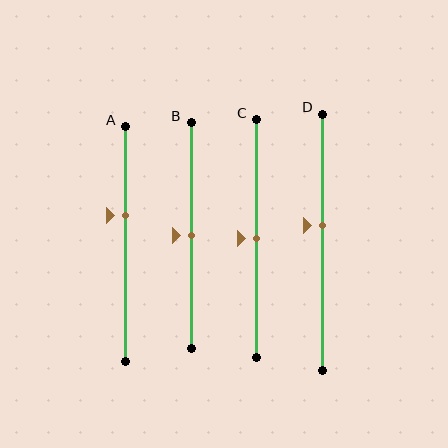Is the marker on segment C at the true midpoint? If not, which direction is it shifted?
Yes, the marker on segment C is at the true midpoint.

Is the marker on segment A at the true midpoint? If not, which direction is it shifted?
No, the marker on segment A is shifted upward by about 12% of the segment length.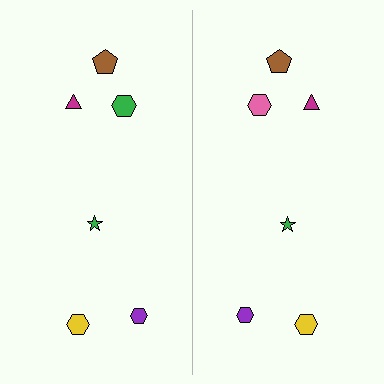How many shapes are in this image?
There are 12 shapes in this image.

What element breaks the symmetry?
The pink hexagon on the right side breaks the symmetry — its mirror counterpart is green.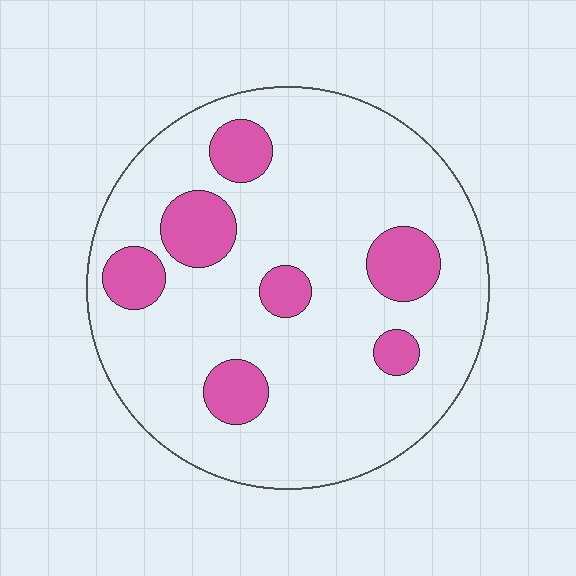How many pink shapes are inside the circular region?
7.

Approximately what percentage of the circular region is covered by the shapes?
Approximately 20%.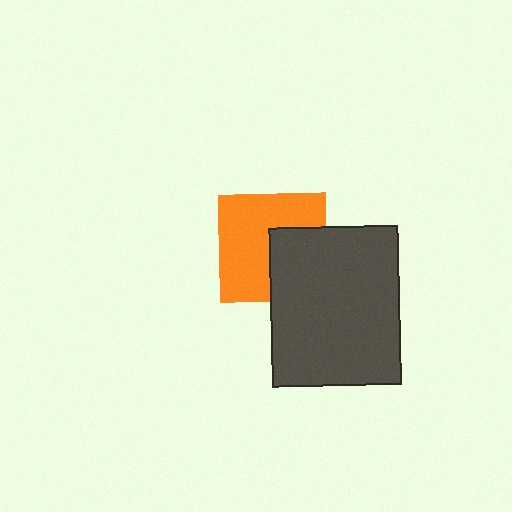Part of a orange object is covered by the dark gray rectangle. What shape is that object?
It is a square.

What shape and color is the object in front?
The object in front is a dark gray rectangle.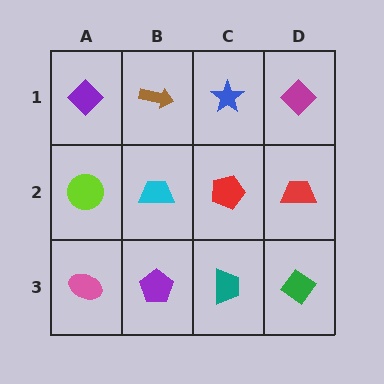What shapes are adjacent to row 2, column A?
A purple diamond (row 1, column A), a pink ellipse (row 3, column A), a cyan trapezoid (row 2, column B).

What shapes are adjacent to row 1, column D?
A red trapezoid (row 2, column D), a blue star (row 1, column C).